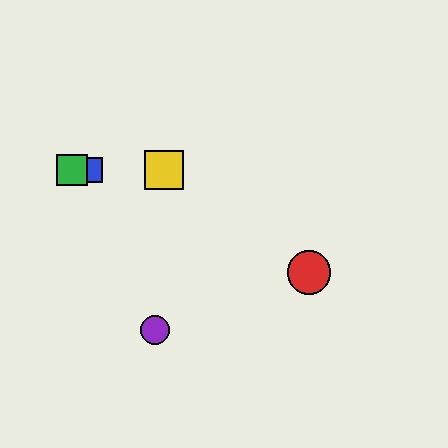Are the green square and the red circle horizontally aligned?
No, the green square is at y≈170 and the red circle is at y≈273.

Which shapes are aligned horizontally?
The blue square, the green square, the yellow square are aligned horizontally.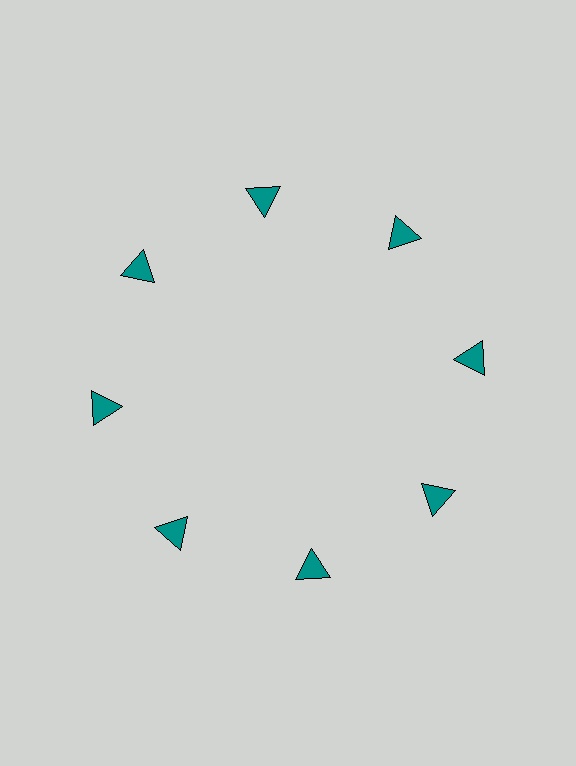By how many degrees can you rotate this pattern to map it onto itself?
The pattern maps onto itself every 45 degrees of rotation.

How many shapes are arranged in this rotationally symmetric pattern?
There are 8 shapes, arranged in 8 groups of 1.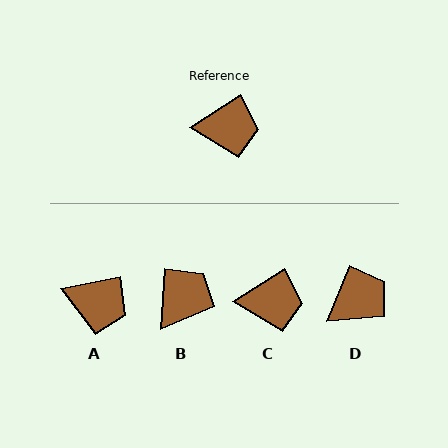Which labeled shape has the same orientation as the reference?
C.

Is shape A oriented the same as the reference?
No, it is off by about 21 degrees.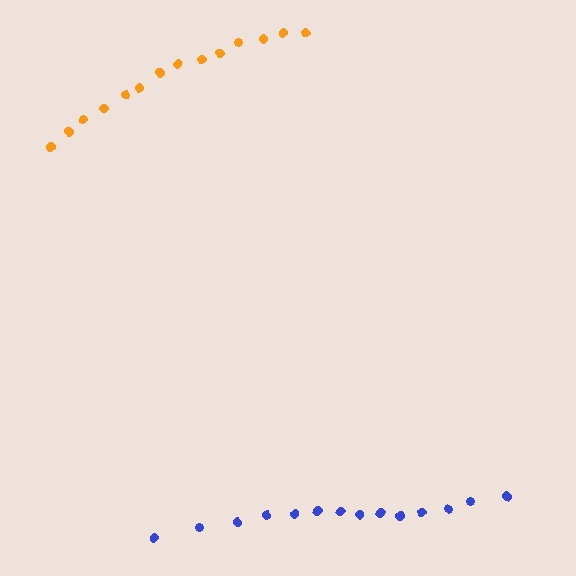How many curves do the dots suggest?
There are 2 distinct paths.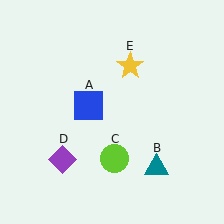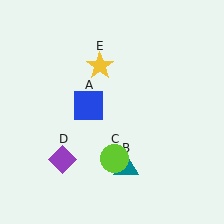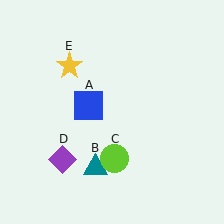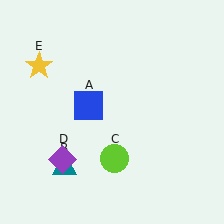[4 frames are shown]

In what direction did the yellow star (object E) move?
The yellow star (object E) moved left.